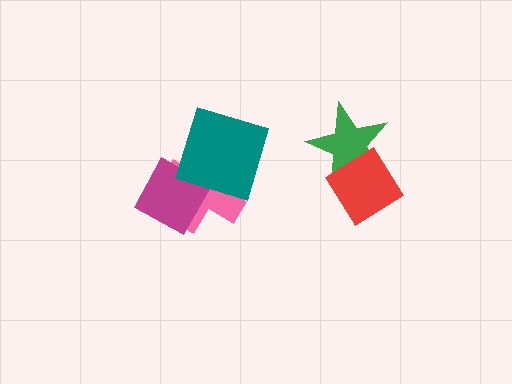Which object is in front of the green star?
The red diamond is in front of the green star.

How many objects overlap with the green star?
1 object overlaps with the green star.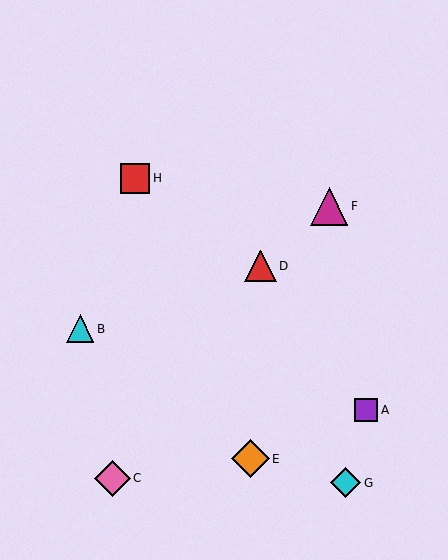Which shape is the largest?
The magenta triangle (labeled F) is the largest.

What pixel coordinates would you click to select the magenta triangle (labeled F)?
Click at (329, 206) to select the magenta triangle F.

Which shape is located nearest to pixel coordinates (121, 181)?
The red square (labeled H) at (135, 178) is nearest to that location.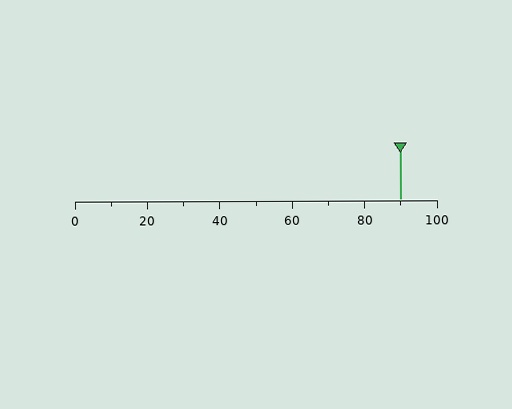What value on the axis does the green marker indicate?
The marker indicates approximately 90.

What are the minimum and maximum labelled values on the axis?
The axis runs from 0 to 100.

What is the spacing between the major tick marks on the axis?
The major ticks are spaced 20 apart.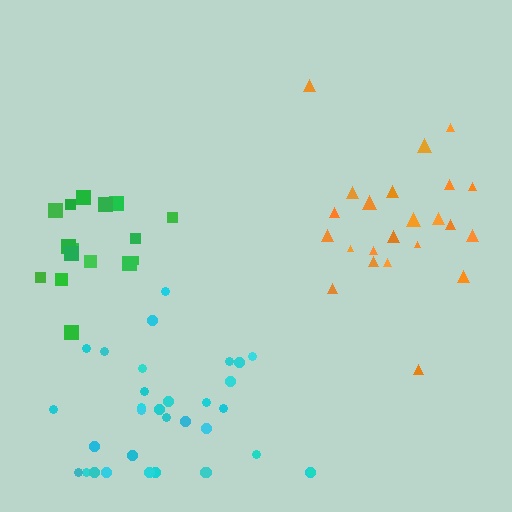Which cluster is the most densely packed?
Green.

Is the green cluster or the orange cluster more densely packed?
Green.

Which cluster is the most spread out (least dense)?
Cyan.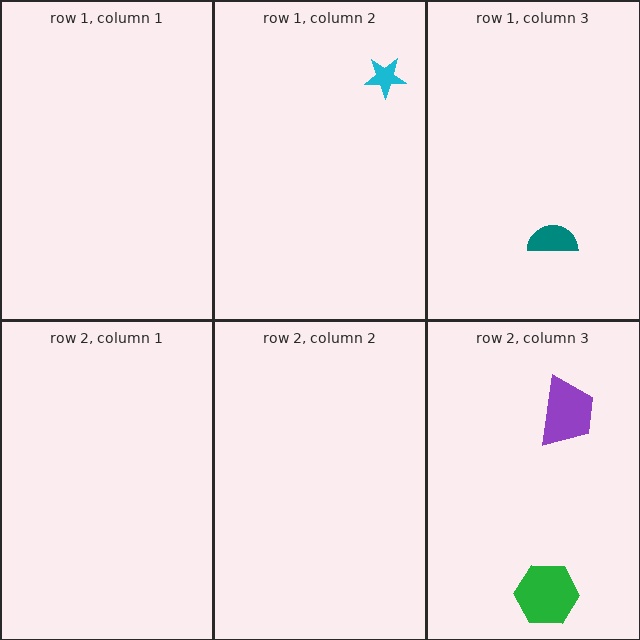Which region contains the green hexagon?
The row 2, column 3 region.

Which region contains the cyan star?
The row 1, column 2 region.